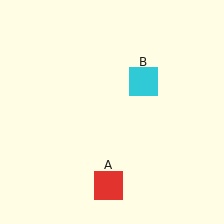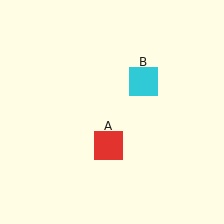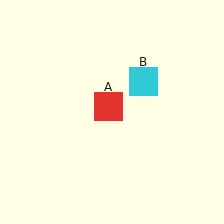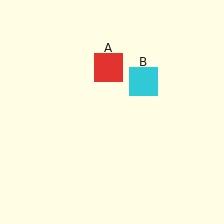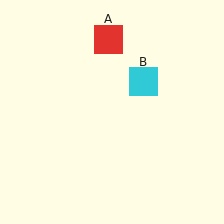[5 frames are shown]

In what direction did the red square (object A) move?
The red square (object A) moved up.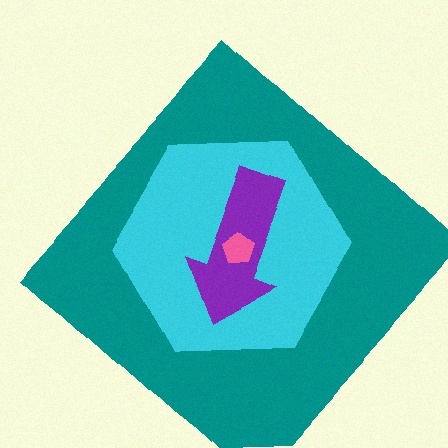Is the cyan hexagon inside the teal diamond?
Yes.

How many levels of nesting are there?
4.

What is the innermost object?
The pink pentagon.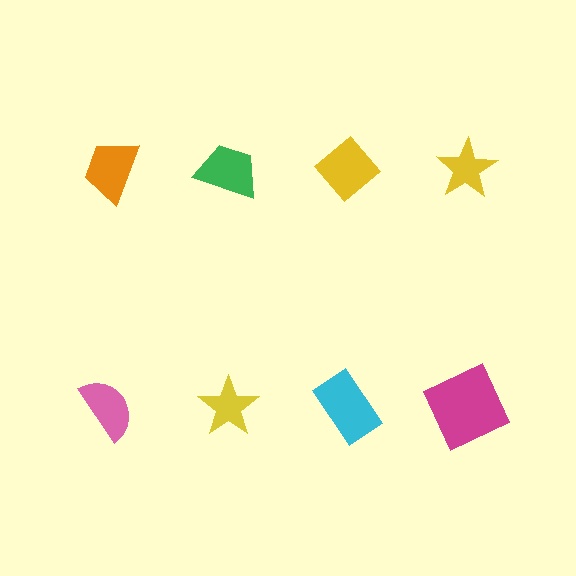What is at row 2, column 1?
A pink semicircle.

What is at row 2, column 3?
A cyan rectangle.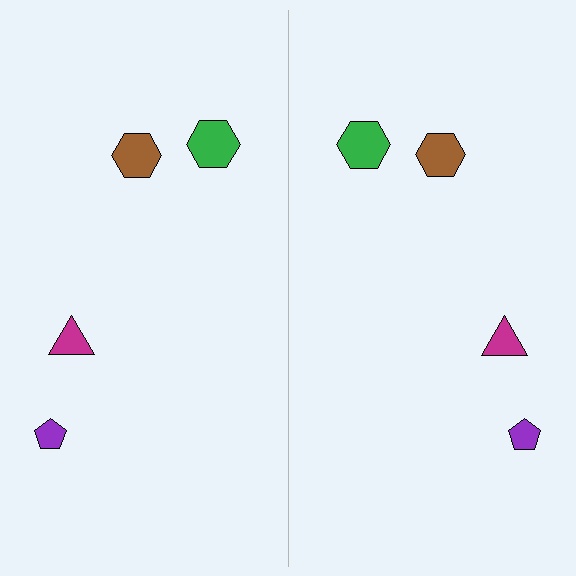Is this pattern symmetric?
Yes, this pattern has bilateral (reflection) symmetry.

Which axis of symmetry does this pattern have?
The pattern has a vertical axis of symmetry running through the center of the image.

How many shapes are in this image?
There are 8 shapes in this image.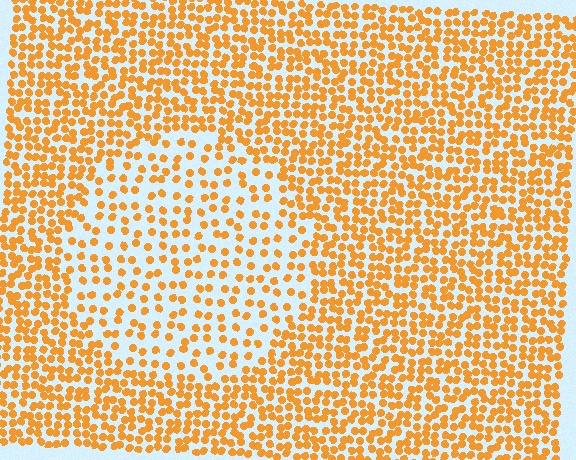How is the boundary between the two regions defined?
The boundary is defined by a change in element density (approximately 2.0x ratio). All elements are the same color, size, and shape.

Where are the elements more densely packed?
The elements are more densely packed outside the circle boundary.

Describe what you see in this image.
The image contains small orange elements arranged at two different densities. A circle-shaped region is visible where the elements are less densely packed than the surrounding area.